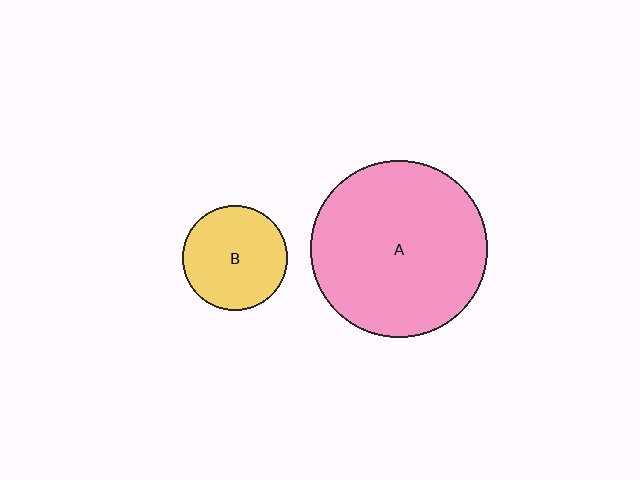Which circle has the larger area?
Circle A (pink).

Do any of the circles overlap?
No, none of the circles overlap.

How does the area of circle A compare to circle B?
Approximately 2.9 times.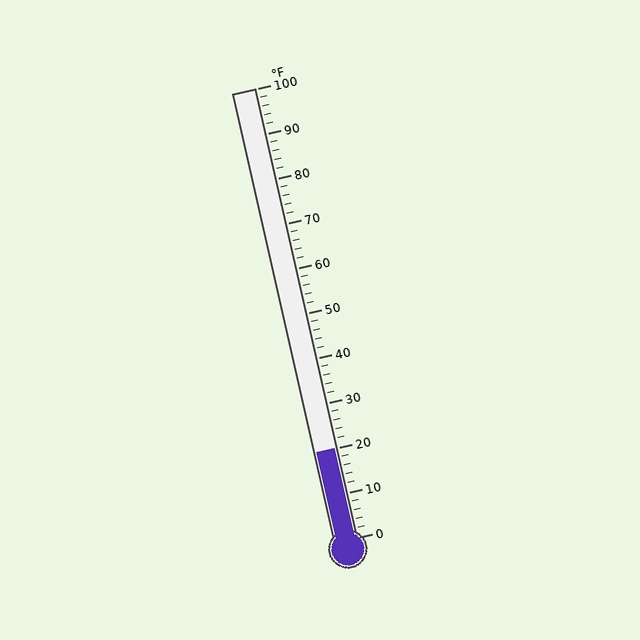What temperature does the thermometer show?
The thermometer shows approximately 20°F.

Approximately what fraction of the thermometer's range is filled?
The thermometer is filled to approximately 20% of its range.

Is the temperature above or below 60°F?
The temperature is below 60°F.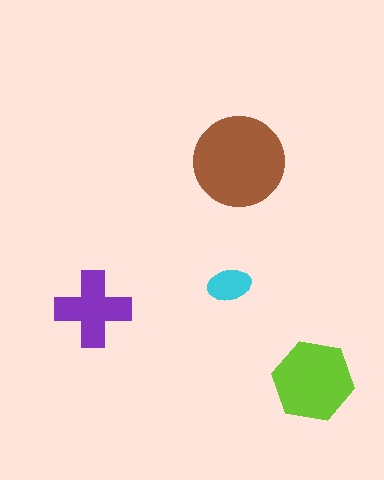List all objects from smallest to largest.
The cyan ellipse, the purple cross, the lime hexagon, the brown circle.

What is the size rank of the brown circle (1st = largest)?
1st.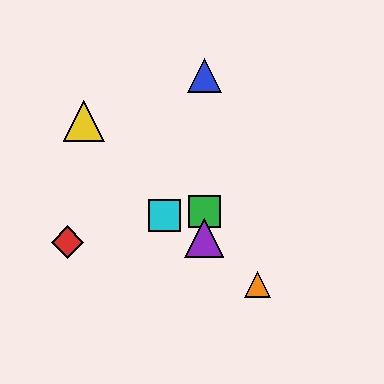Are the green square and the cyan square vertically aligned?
No, the green square is at x≈204 and the cyan square is at x≈164.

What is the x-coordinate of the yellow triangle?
The yellow triangle is at x≈84.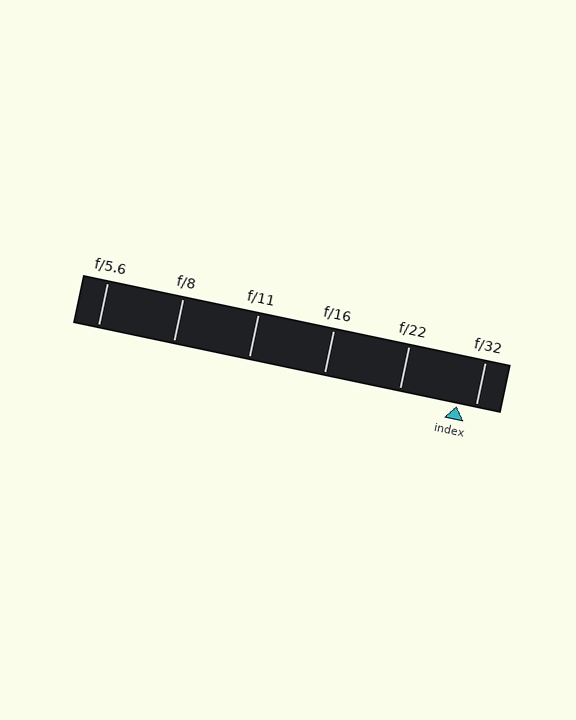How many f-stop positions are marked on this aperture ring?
There are 6 f-stop positions marked.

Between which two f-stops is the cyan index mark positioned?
The index mark is between f/22 and f/32.